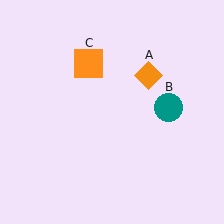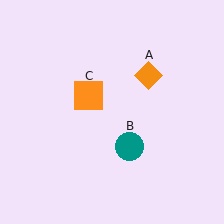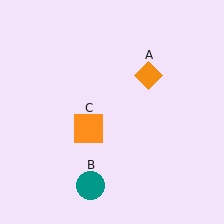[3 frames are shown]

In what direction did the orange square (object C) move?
The orange square (object C) moved down.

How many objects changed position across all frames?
2 objects changed position: teal circle (object B), orange square (object C).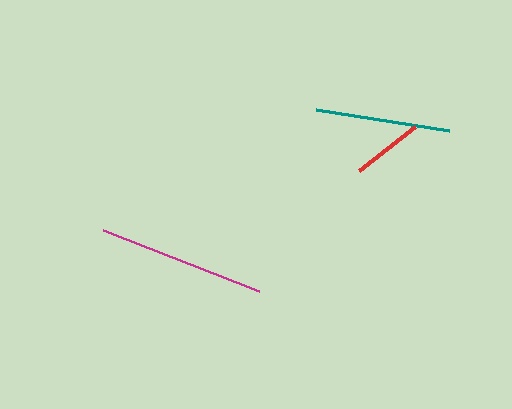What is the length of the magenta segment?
The magenta segment is approximately 168 pixels long.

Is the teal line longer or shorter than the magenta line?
The magenta line is longer than the teal line.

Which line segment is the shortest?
The red line is the shortest at approximately 71 pixels.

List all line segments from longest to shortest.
From longest to shortest: magenta, teal, red.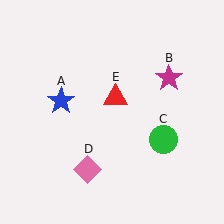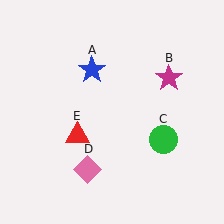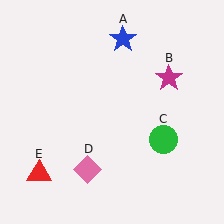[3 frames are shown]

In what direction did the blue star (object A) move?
The blue star (object A) moved up and to the right.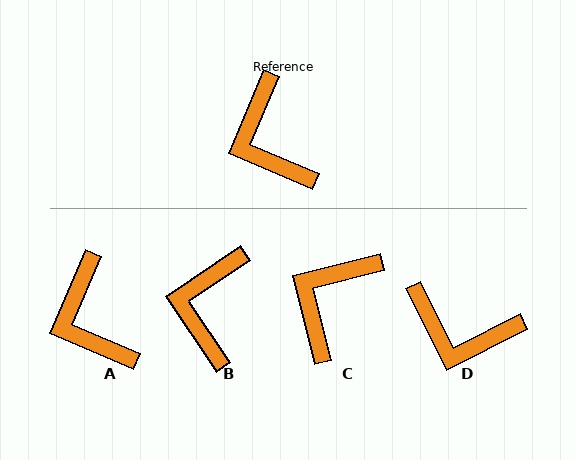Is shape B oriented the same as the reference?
No, it is off by about 33 degrees.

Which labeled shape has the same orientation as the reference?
A.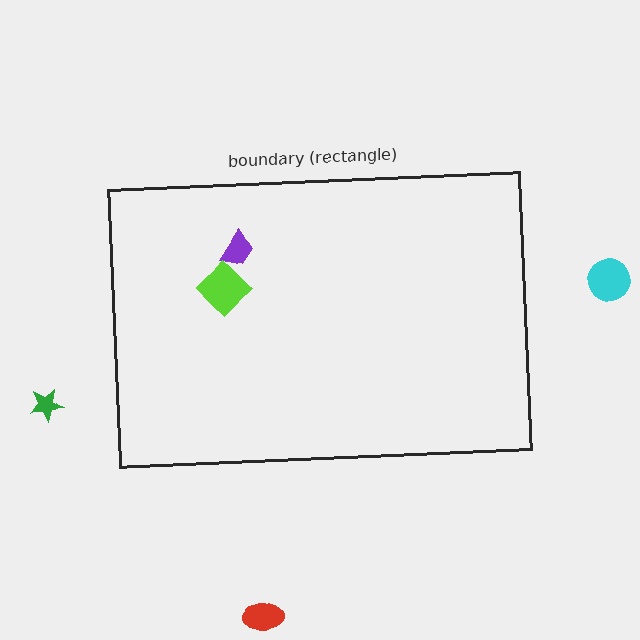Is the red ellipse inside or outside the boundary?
Outside.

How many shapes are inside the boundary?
2 inside, 3 outside.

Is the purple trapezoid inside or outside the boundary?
Inside.